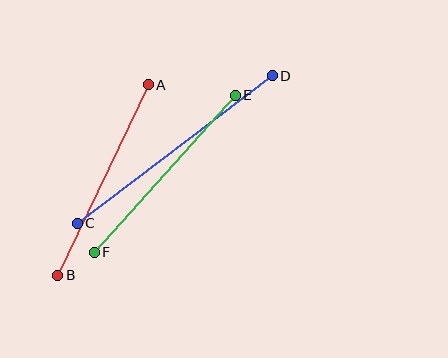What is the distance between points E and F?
The distance is approximately 211 pixels.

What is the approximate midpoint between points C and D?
The midpoint is at approximately (175, 150) pixels.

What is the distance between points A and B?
The distance is approximately 211 pixels.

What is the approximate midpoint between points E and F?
The midpoint is at approximately (165, 174) pixels.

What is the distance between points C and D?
The distance is approximately 244 pixels.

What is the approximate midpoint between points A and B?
The midpoint is at approximately (103, 180) pixels.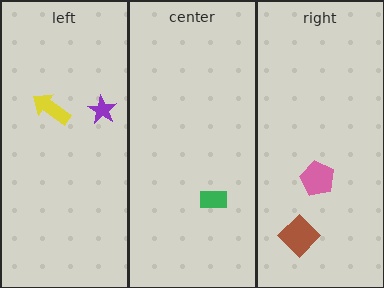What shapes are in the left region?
The purple star, the yellow arrow.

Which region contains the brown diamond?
The right region.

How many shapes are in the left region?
2.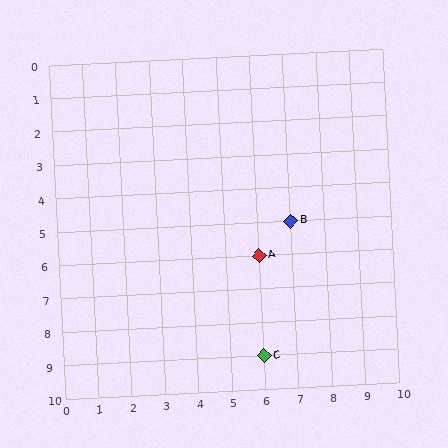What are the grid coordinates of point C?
Point C is at grid coordinates (6, 9).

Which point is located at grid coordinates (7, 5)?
Point B is at (7, 5).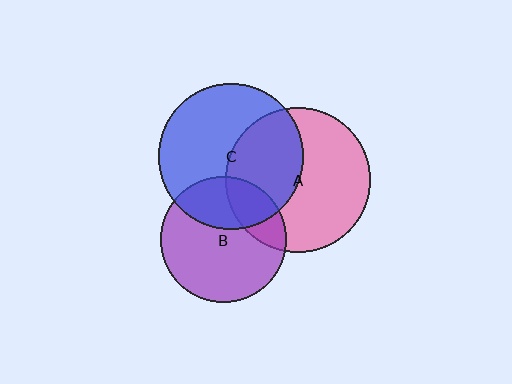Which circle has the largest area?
Circle C (blue).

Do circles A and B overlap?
Yes.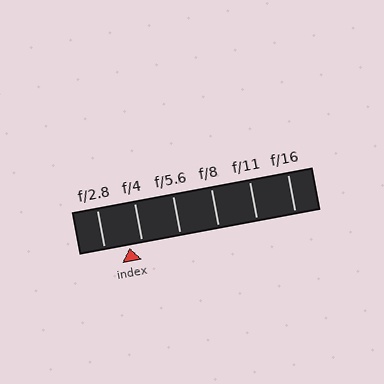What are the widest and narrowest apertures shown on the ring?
The widest aperture shown is f/2.8 and the narrowest is f/16.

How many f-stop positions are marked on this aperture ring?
There are 6 f-stop positions marked.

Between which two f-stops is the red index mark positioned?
The index mark is between f/2.8 and f/4.